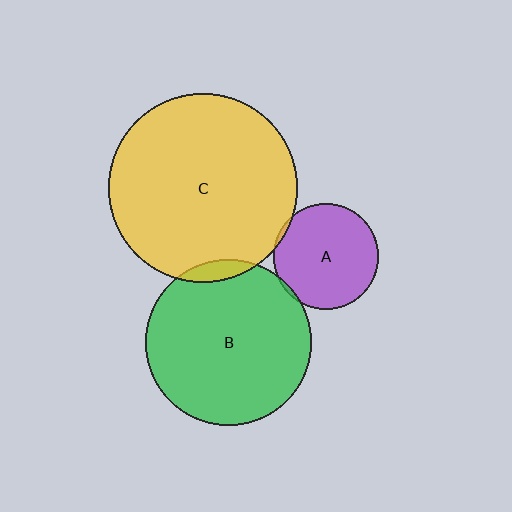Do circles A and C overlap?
Yes.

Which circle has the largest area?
Circle C (yellow).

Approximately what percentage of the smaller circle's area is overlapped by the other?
Approximately 5%.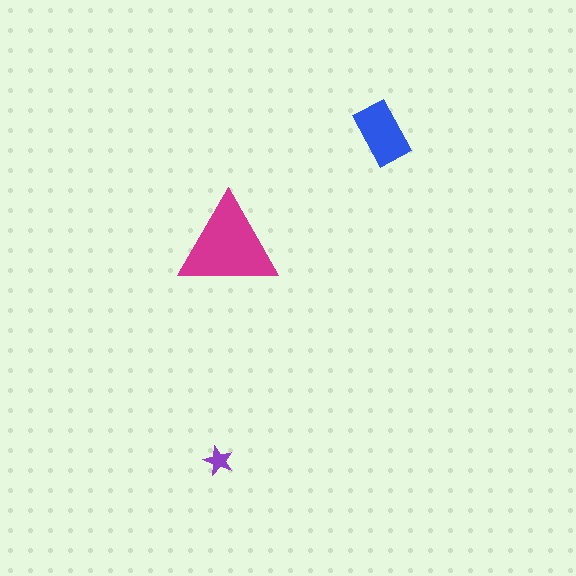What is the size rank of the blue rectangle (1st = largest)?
2nd.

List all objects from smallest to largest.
The purple star, the blue rectangle, the magenta triangle.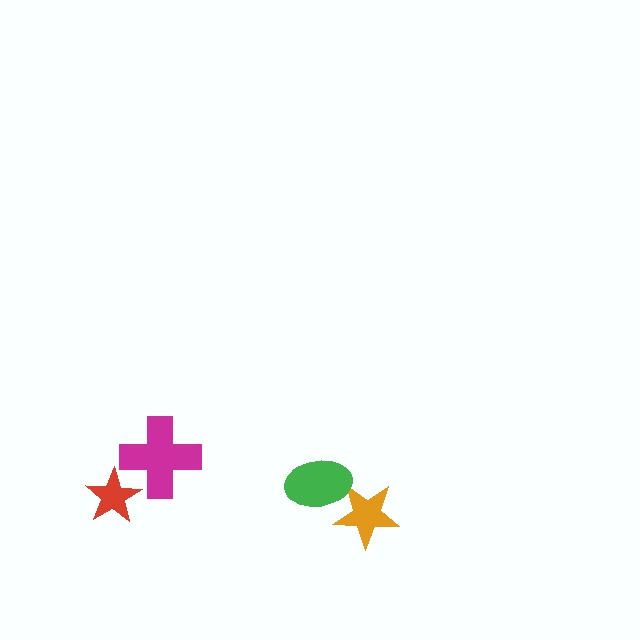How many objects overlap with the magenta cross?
1 object overlaps with the magenta cross.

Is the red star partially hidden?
No, no other shape covers it.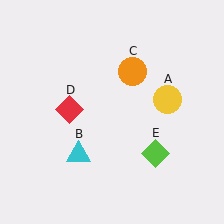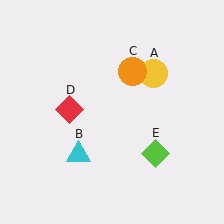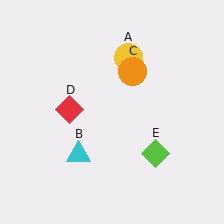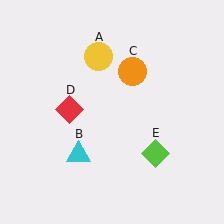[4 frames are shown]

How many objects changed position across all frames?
1 object changed position: yellow circle (object A).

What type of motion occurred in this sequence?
The yellow circle (object A) rotated counterclockwise around the center of the scene.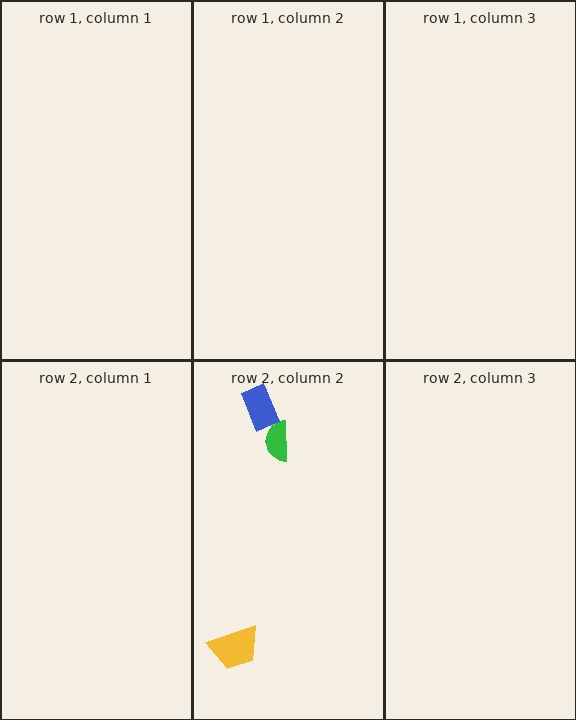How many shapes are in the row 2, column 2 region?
3.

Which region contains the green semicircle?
The row 2, column 2 region.